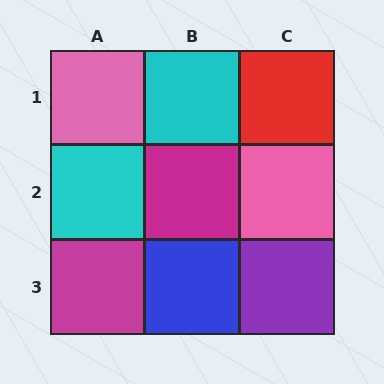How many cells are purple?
1 cell is purple.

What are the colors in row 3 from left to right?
Magenta, blue, purple.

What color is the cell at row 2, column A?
Cyan.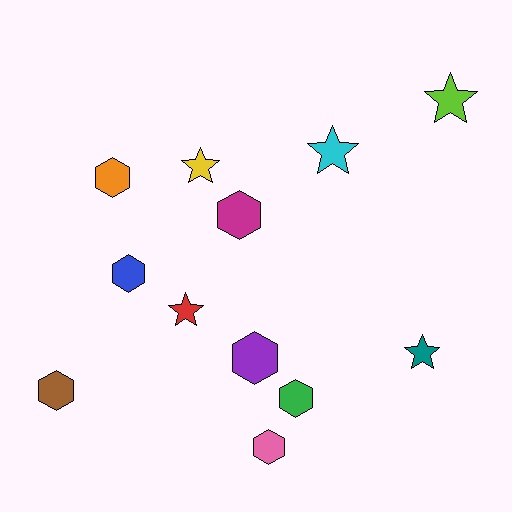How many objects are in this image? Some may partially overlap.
There are 12 objects.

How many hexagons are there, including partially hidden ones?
There are 7 hexagons.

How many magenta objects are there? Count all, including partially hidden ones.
There is 1 magenta object.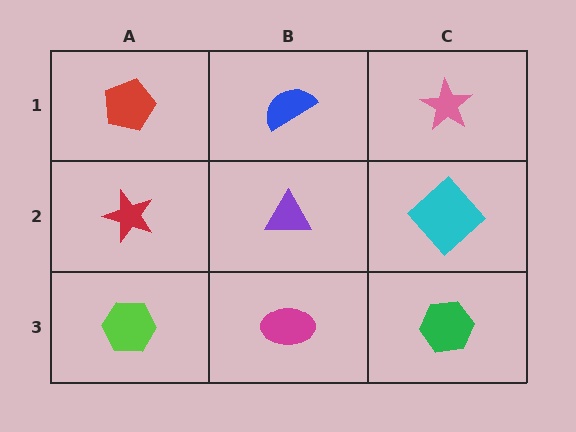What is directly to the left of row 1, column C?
A blue semicircle.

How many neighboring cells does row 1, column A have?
2.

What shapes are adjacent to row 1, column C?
A cyan diamond (row 2, column C), a blue semicircle (row 1, column B).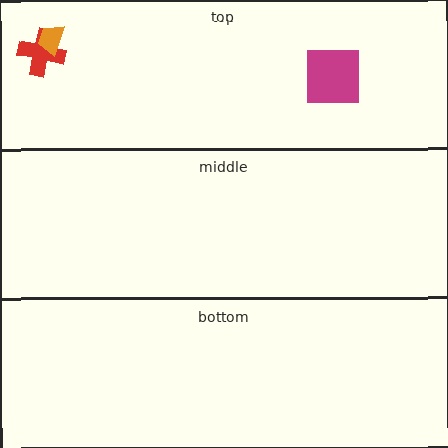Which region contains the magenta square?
The top region.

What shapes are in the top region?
The red cross, the orange trapezoid, the magenta square.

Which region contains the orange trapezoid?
The top region.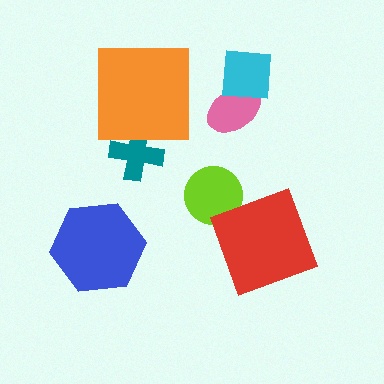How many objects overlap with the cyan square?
1 object overlaps with the cyan square.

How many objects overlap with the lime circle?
0 objects overlap with the lime circle.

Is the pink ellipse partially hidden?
Yes, it is partially covered by another shape.